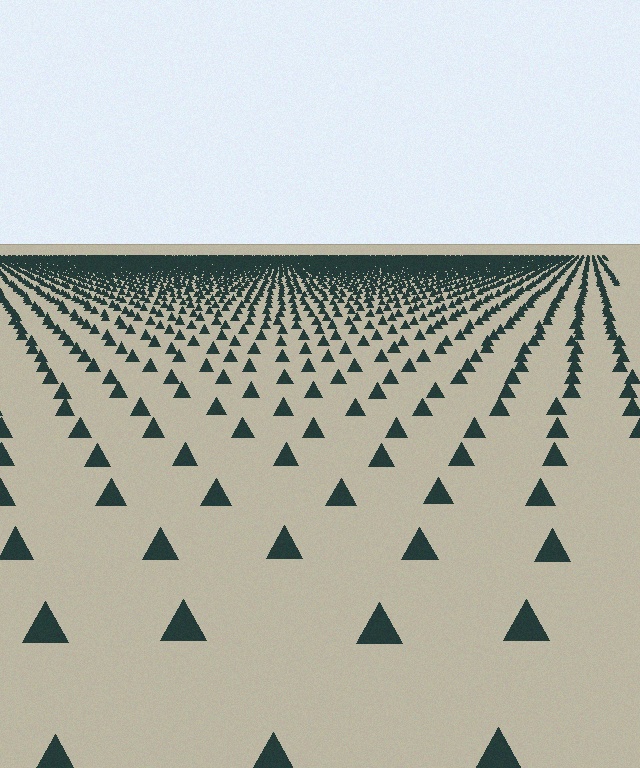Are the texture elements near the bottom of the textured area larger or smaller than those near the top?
Larger. Near the bottom, elements are closer to the viewer and appear at a bigger on-screen size.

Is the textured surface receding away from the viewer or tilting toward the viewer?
The surface is receding away from the viewer. Texture elements get smaller and denser toward the top.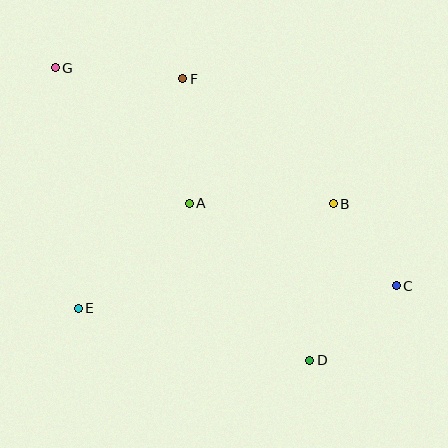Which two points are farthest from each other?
Points C and G are farthest from each other.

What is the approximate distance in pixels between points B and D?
The distance between B and D is approximately 158 pixels.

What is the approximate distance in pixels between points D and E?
The distance between D and E is approximately 237 pixels.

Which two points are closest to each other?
Points B and C are closest to each other.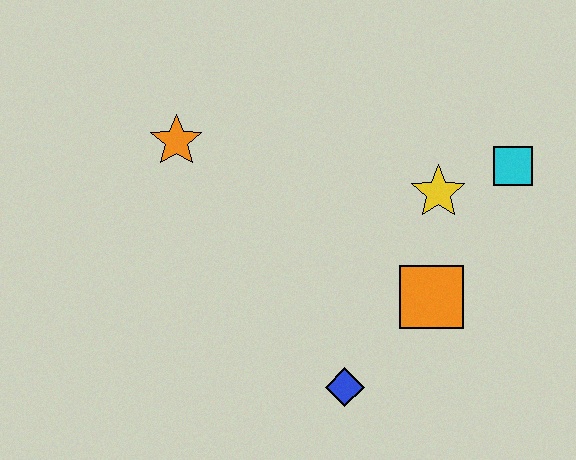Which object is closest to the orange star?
The yellow star is closest to the orange star.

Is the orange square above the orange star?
No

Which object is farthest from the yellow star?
The orange star is farthest from the yellow star.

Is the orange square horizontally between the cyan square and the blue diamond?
Yes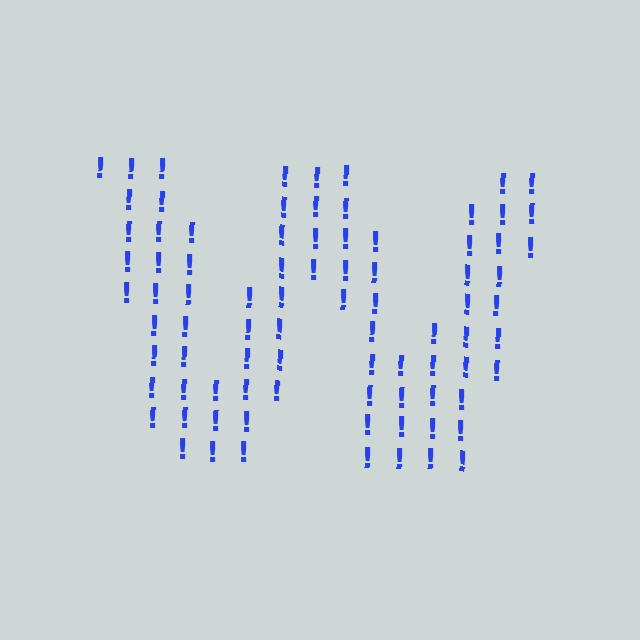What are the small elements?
The small elements are exclamation marks.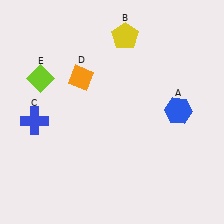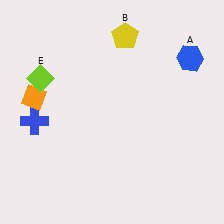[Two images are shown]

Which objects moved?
The objects that moved are: the blue hexagon (A), the orange diamond (D).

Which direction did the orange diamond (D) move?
The orange diamond (D) moved left.